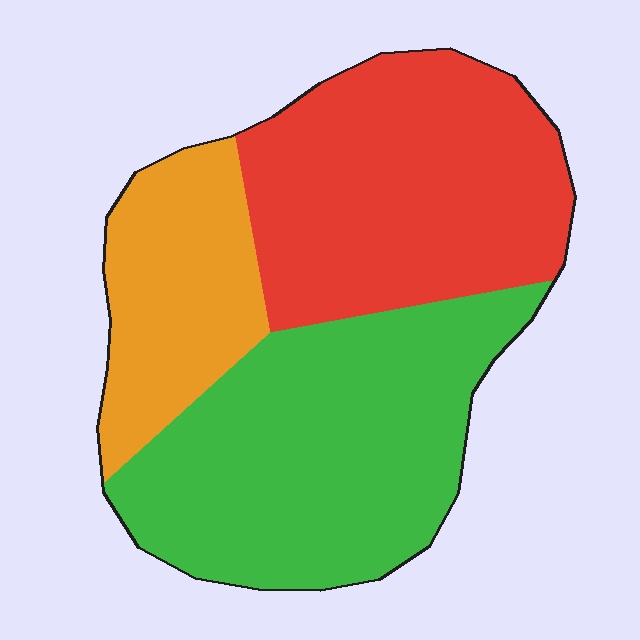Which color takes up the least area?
Orange, at roughly 20%.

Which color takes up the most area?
Green, at roughly 40%.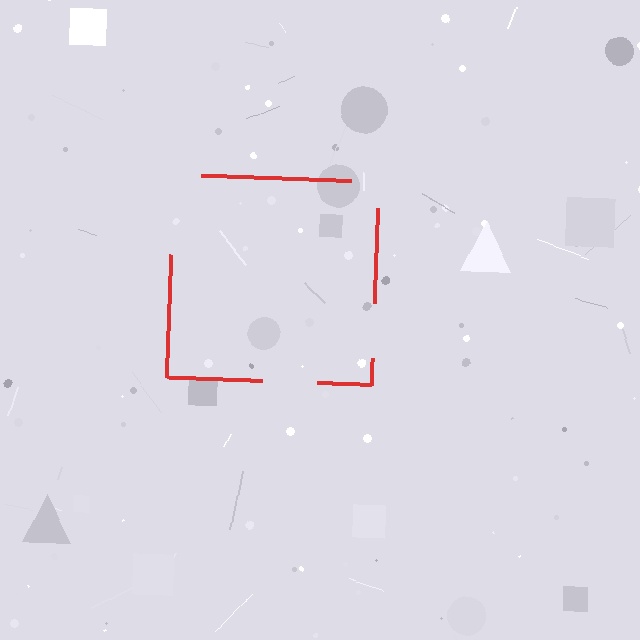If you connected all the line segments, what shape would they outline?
They would outline a square.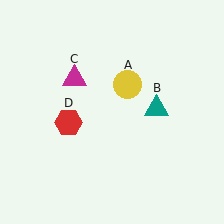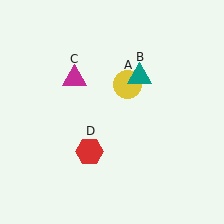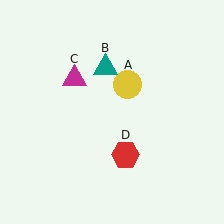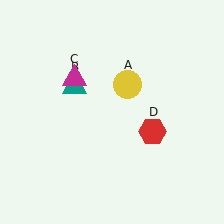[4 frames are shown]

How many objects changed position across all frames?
2 objects changed position: teal triangle (object B), red hexagon (object D).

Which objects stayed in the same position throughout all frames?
Yellow circle (object A) and magenta triangle (object C) remained stationary.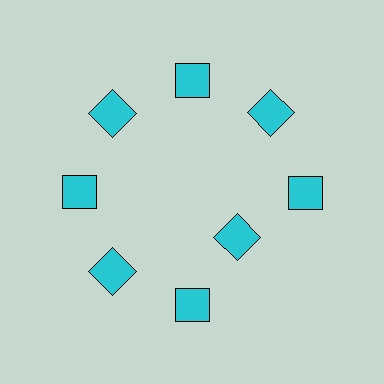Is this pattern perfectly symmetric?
No. The 8 cyan diamonds are arranged in a ring, but one element near the 4 o'clock position is pulled inward toward the center, breaking the 8-fold rotational symmetry.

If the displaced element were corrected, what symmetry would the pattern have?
It would have 8-fold rotational symmetry — the pattern would map onto itself every 45 degrees.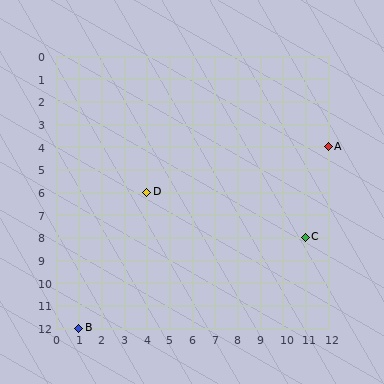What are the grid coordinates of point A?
Point A is at grid coordinates (12, 4).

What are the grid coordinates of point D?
Point D is at grid coordinates (4, 6).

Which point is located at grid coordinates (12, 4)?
Point A is at (12, 4).